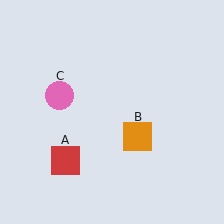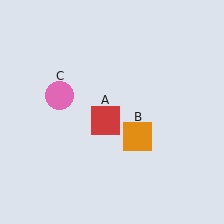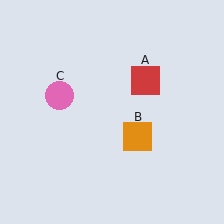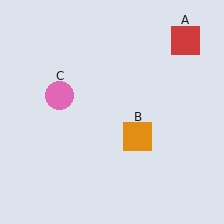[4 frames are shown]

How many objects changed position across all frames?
1 object changed position: red square (object A).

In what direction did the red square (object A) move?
The red square (object A) moved up and to the right.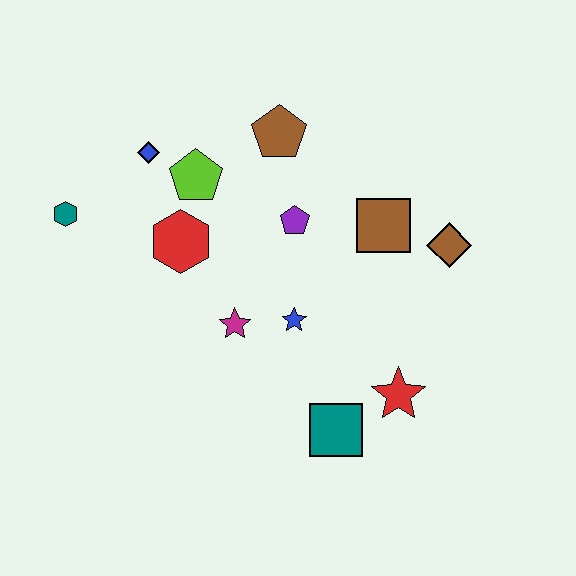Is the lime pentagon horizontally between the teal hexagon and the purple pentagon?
Yes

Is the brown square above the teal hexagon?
No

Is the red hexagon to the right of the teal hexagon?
Yes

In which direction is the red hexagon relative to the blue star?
The red hexagon is to the left of the blue star.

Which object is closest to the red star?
The teal square is closest to the red star.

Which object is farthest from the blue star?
The teal hexagon is farthest from the blue star.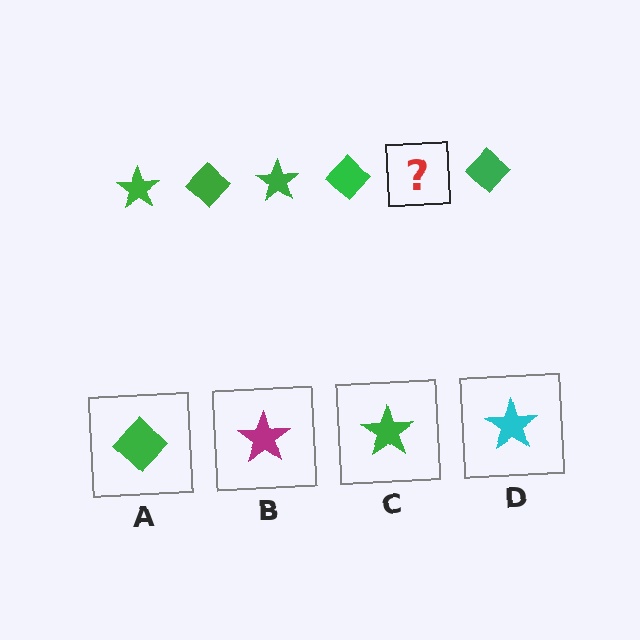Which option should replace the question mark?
Option C.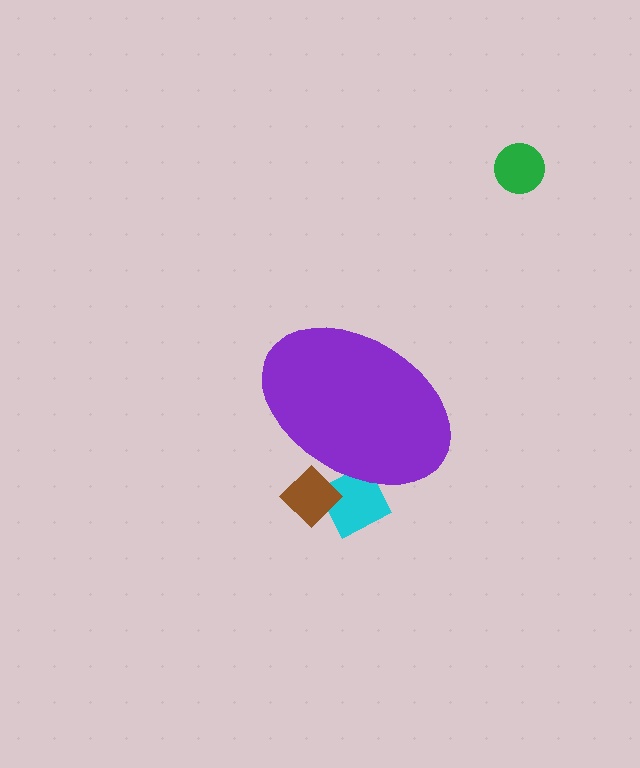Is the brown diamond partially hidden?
Yes, the brown diamond is partially hidden behind the purple ellipse.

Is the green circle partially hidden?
No, the green circle is fully visible.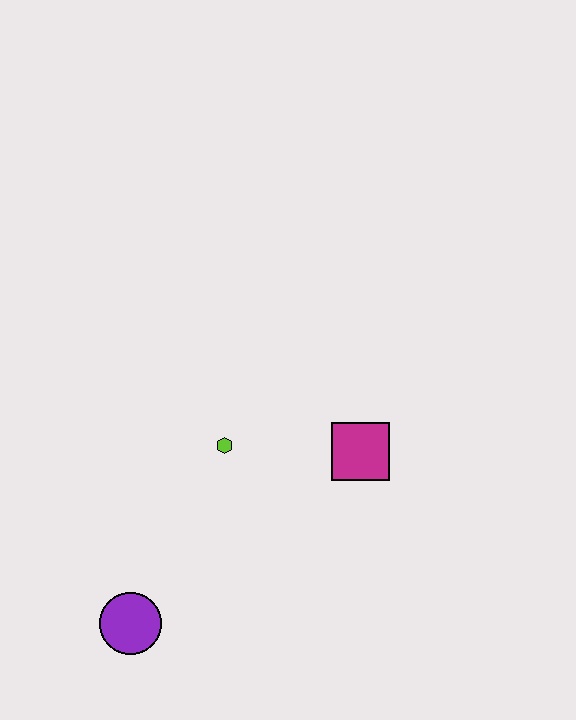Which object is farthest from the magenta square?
The purple circle is farthest from the magenta square.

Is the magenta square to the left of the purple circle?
No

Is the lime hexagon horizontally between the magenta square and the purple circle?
Yes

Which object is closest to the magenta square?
The lime hexagon is closest to the magenta square.